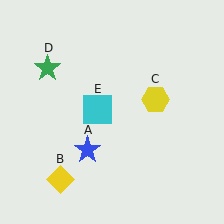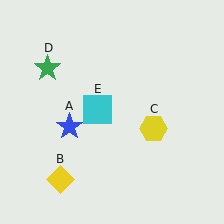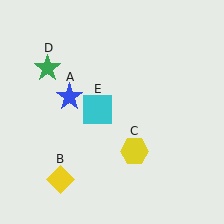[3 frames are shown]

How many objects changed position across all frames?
2 objects changed position: blue star (object A), yellow hexagon (object C).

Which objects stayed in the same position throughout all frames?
Yellow diamond (object B) and green star (object D) and cyan square (object E) remained stationary.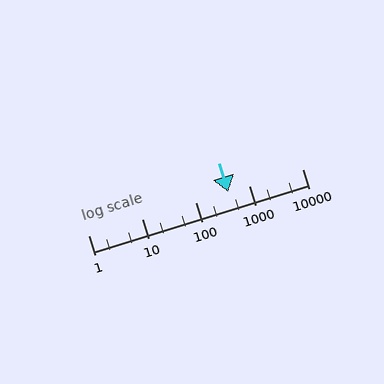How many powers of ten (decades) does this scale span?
The scale spans 4 decades, from 1 to 10000.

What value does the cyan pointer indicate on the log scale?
The pointer indicates approximately 420.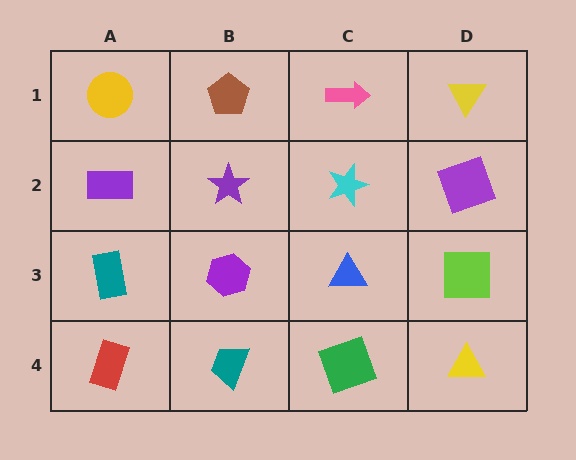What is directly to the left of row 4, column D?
A green square.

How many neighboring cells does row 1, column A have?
2.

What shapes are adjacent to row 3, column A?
A purple rectangle (row 2, column A), a red rectangle (row 4, column A), a purple hexagon (row 3, column B).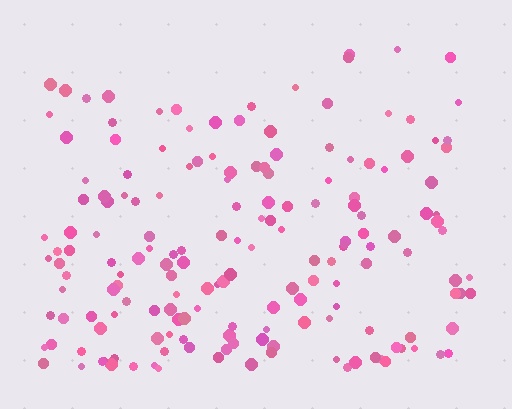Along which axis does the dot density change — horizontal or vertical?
Vertical.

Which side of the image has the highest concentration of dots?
The bottom.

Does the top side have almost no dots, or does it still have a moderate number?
Still a moderate number, just noticeably fewer than the bottom.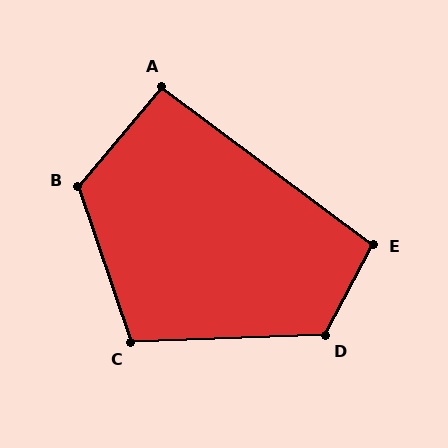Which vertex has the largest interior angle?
B, at approximately 121 degrees.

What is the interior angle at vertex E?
Approximately 99 degrees (obtuse).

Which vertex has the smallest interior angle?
A, at approximately 93 degrees.